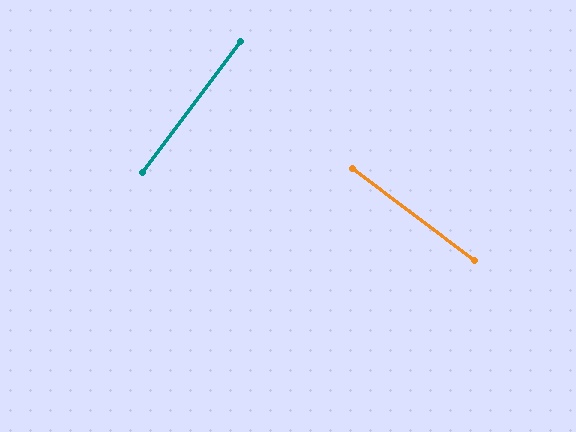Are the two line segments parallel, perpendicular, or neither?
Perpendicular — they meet at approximately 90°.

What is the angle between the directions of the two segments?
Approximately 90 degrees.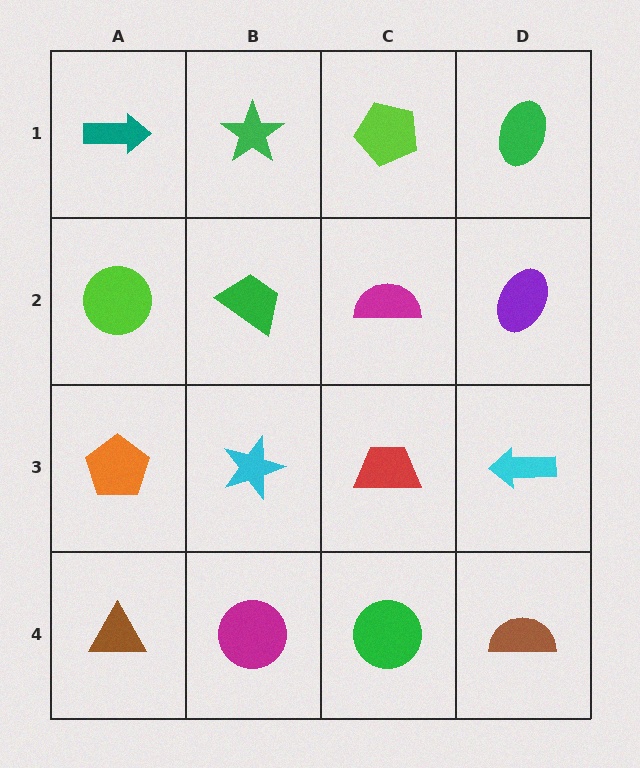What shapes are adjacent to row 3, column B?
A green trapezoid (row 2, column B), a magenta circle (row 4, column B), an orange pentagon (row 3, column A), a red trapezoid (row 3, column C).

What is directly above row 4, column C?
A red trapezoid.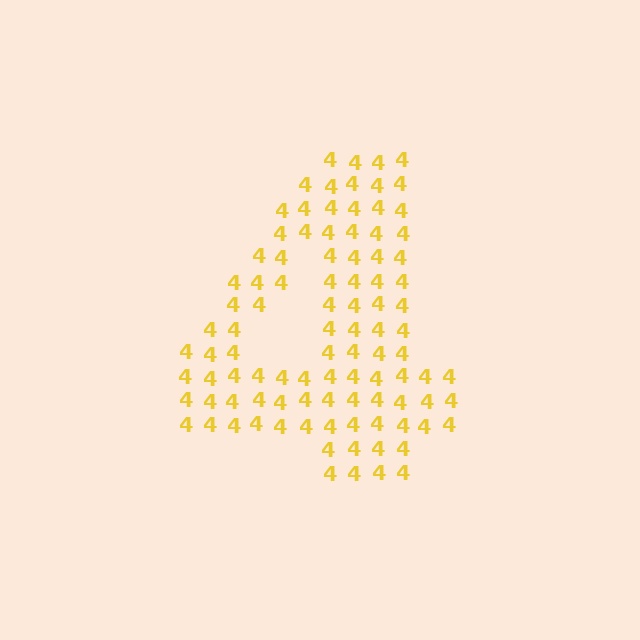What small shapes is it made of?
It is made of small digit 4's.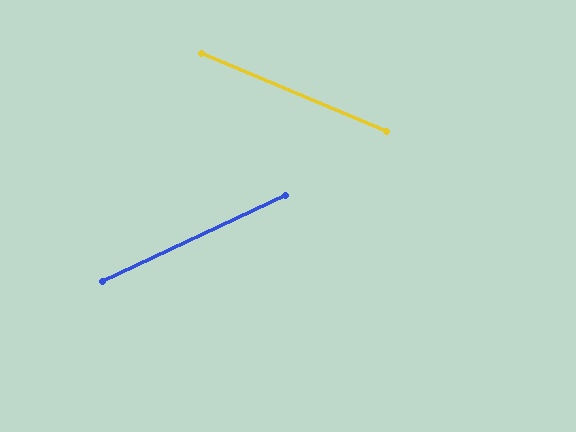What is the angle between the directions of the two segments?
Approximately 48 degrees.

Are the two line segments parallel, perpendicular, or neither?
Neither parallel nor perpendicular — they differ by about 48°.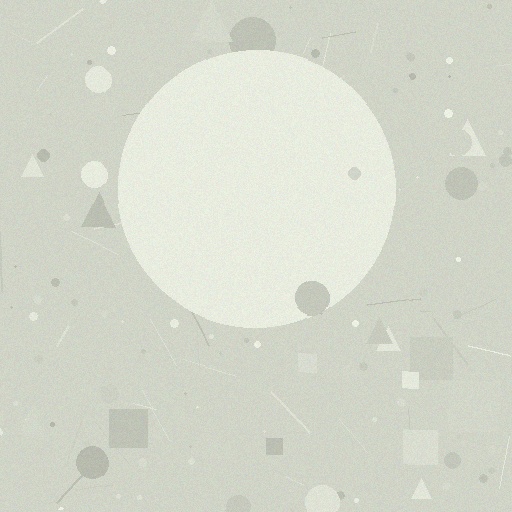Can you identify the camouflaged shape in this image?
The camouflaged shape is a circle.